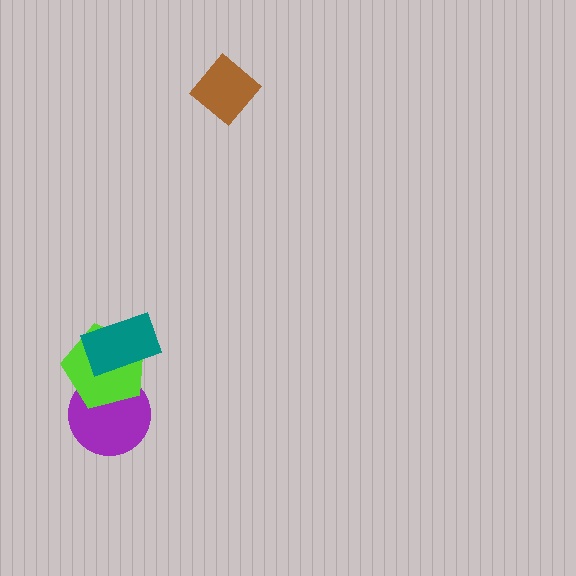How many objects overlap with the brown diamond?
0 objects overlap with the brown diamond.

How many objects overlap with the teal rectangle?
1 object overlaps with the teal rectangle.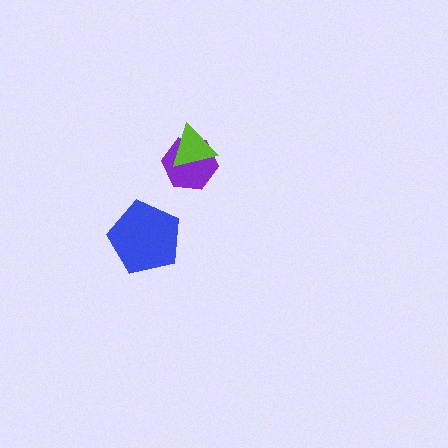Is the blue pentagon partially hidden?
No, no other shape covers it.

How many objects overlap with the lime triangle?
1 object overlaps with the lime triangle.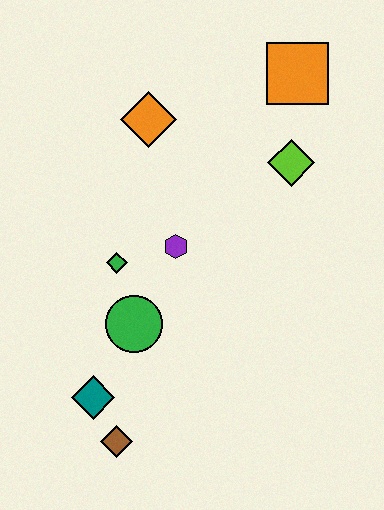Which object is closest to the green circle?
The green diamond is closest to the green circle.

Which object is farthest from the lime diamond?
The brown diamond is farthest from the lime diamond.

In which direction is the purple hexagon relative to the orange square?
The purple hexagon is below the orange square.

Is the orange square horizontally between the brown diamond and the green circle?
No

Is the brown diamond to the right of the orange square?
No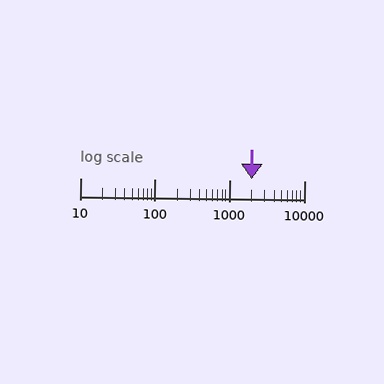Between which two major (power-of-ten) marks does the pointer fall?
The pointer is between 1000 and 10000.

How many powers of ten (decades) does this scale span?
The scale spans 3 decades, from 10 to 10000.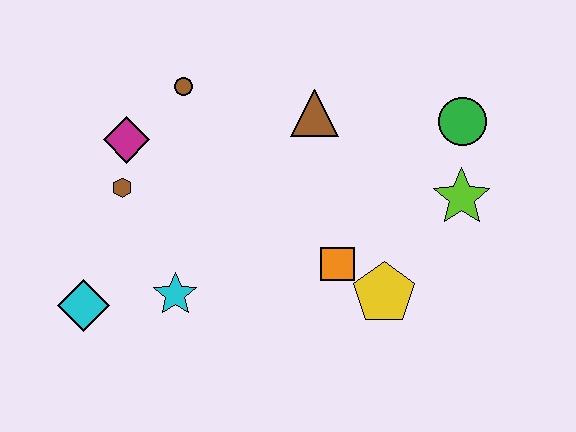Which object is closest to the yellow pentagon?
The orange square is closest to the yellow pentagon.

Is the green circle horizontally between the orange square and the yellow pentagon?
No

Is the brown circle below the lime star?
No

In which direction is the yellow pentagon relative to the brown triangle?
The yellow pentagon is below the brown triangle.